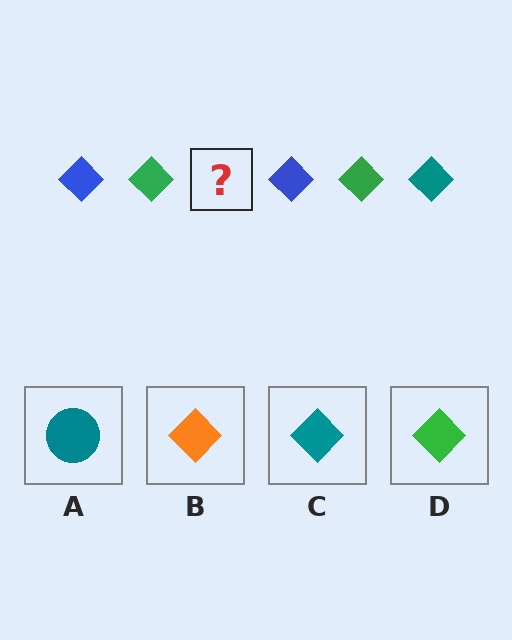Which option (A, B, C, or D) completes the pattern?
C.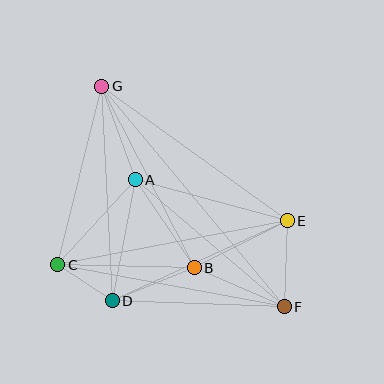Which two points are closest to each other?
Points C and D are closest to each other.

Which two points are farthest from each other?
Points F and G are farthest from each other.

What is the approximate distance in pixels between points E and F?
The distance between E and F is approximately 86 pixels.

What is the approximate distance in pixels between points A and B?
The distance between A and B is approximately 106 pixels.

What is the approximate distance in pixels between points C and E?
The distance between C and E is approximately 234 pixels.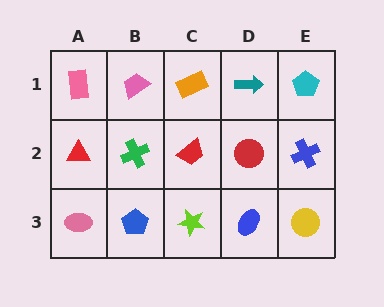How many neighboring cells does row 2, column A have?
3.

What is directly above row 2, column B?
A pink trapezoid.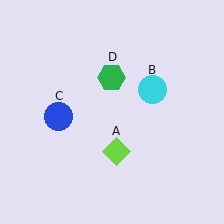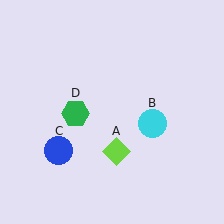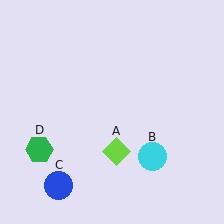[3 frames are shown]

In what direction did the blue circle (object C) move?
The blue circle (object C) moved down.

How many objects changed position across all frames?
3 objects changed position: cyan circle (object B), blue circle (object C), green hexagon (object D).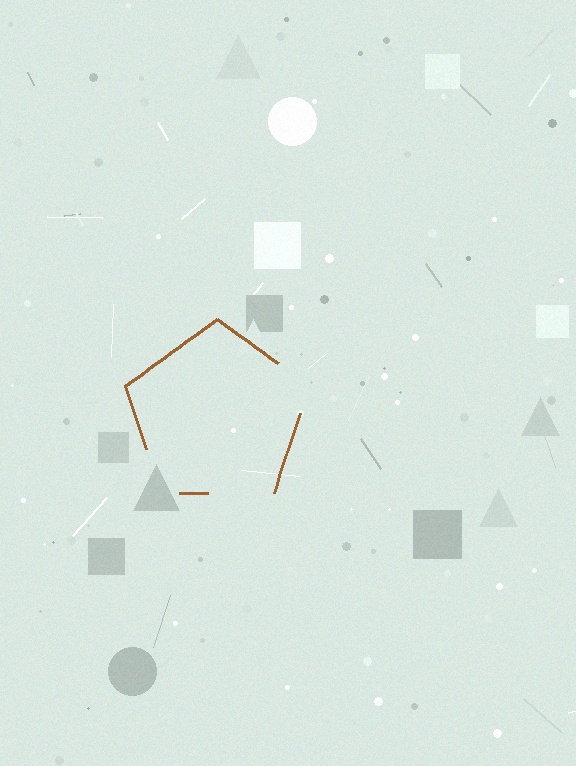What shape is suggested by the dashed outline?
The dashed outline suggests a pentagon.